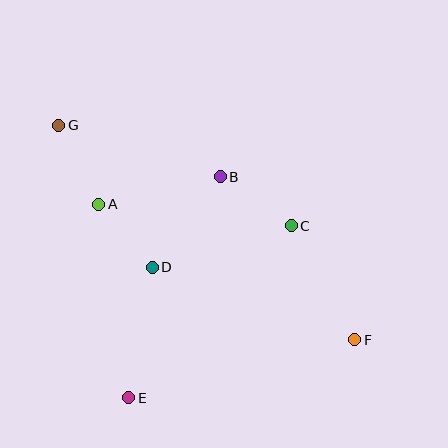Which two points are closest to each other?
Points A and D are closest to each other.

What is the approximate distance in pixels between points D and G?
The distance between D and G is approximately 170 pixels.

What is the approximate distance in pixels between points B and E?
The distance between B and E is approximately 239 pixels.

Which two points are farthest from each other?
Points F and G are farthest from each other.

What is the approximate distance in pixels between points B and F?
The distance between B and F is approximately 211 pixels.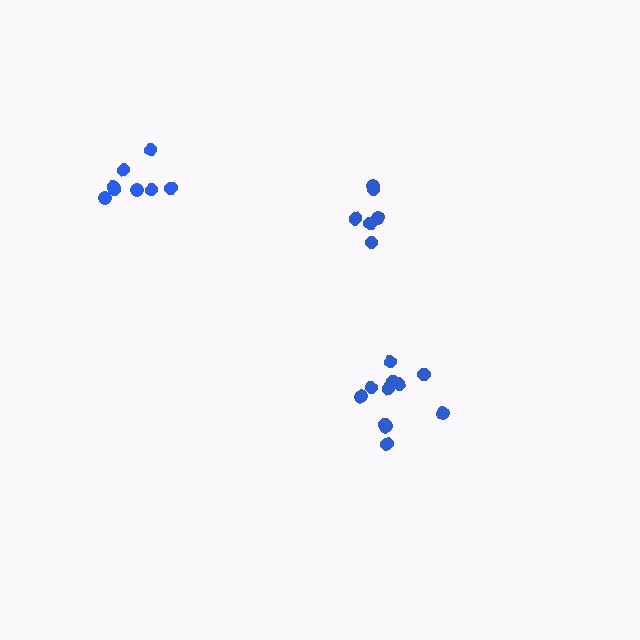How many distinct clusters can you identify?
There are 3 distinct clusters.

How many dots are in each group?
Group 1: 11 dots, Group 2: 6 dots, Group 3: 8 dots (25 total).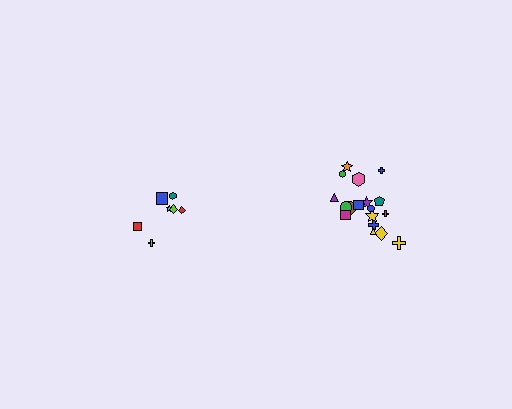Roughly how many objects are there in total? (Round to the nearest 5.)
Roughly 25 objects in total.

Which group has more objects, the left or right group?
The right group.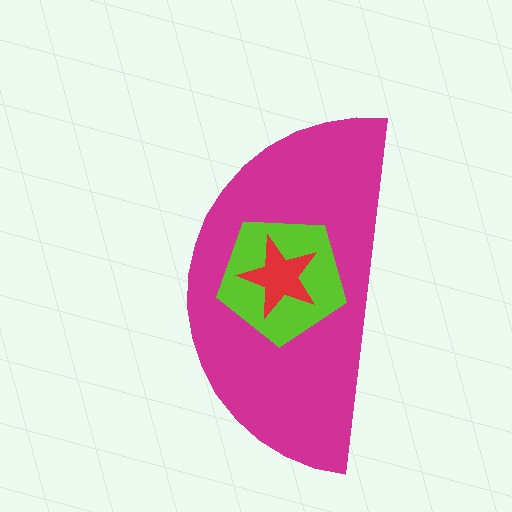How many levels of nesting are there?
3.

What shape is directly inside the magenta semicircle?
The lime pentagon.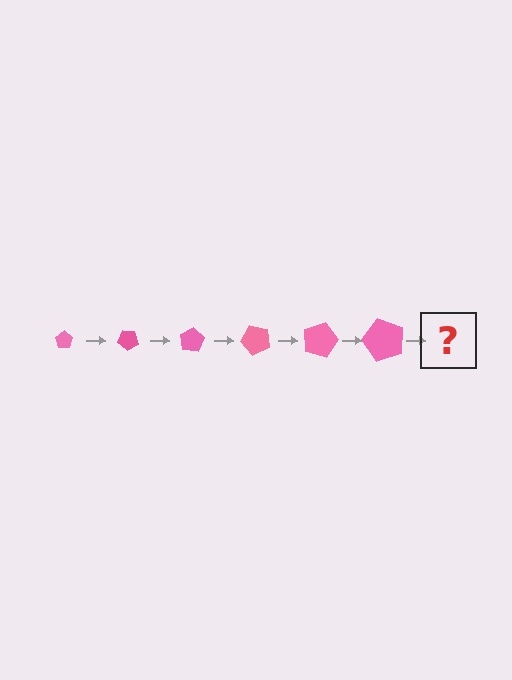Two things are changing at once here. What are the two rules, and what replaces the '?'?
The two rules are that the pentagon grows larger each step and it rotates 40 degrees each step. The '?' should be a pentagon, larger than the previous one and rotated 240 degrees from the start.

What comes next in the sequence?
The next element should be a pentagon, larger than the previous one and rotated 240 degrees from the start.